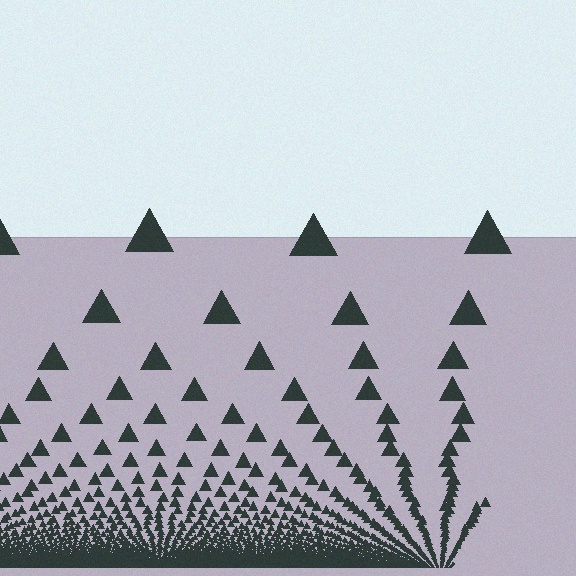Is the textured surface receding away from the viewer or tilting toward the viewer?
The surface appears to tilt toward the viewer. Texture elements get larger and sparser toward the top.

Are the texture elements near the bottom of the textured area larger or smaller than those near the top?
Smaller. The gradient is inverted — elements near the bottom are smaller and denser.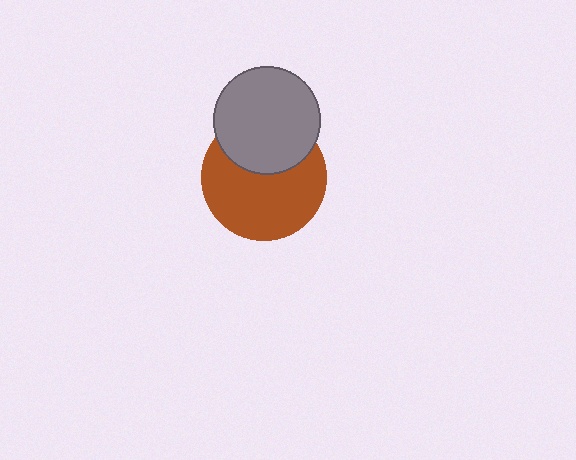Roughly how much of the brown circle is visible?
Most of it is visible (roughly 65%).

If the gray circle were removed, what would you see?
You would see the complete brown circle.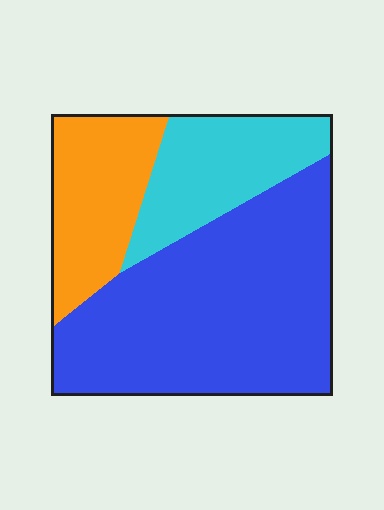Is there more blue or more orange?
Blue.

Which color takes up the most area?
Blue, at roughly 55%.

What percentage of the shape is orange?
Orange takes up less than a quarter of the shape.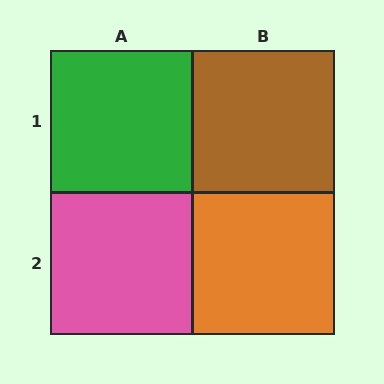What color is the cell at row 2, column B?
Orange.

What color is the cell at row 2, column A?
Pink.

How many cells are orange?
1 cell is orange.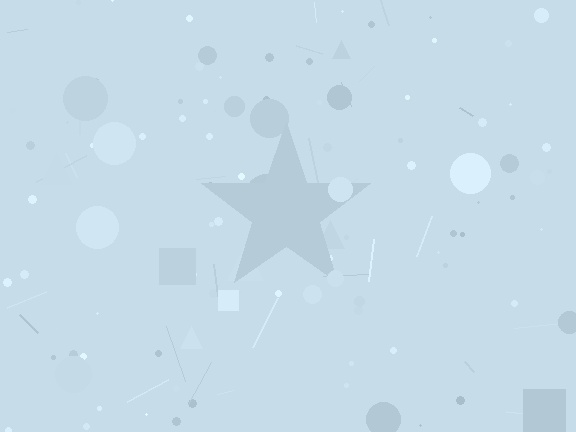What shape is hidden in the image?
A star is hidden in the image.